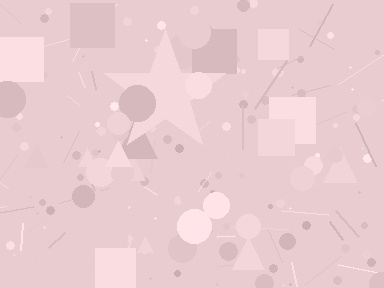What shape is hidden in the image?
A star is hidden in the image.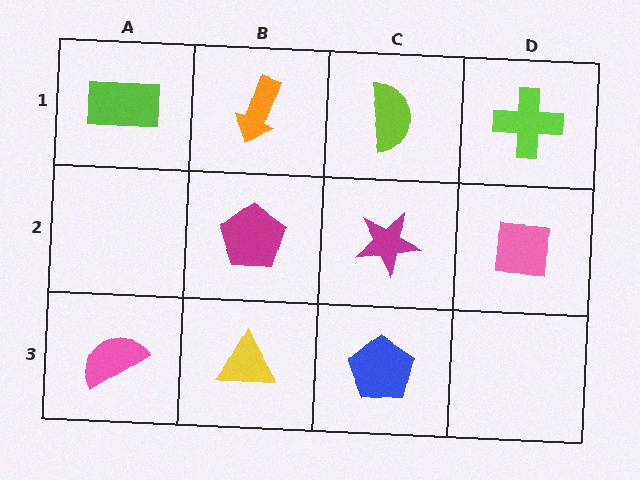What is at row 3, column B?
A yellow triangle.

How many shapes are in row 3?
3 shapes.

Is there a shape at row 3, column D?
No, that cell is empty.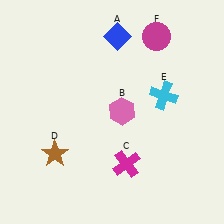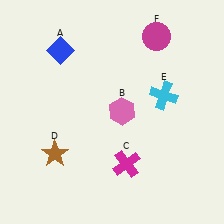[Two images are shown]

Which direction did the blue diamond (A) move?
The blue diamond (A) moved left.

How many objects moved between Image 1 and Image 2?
1 object moved between the two images.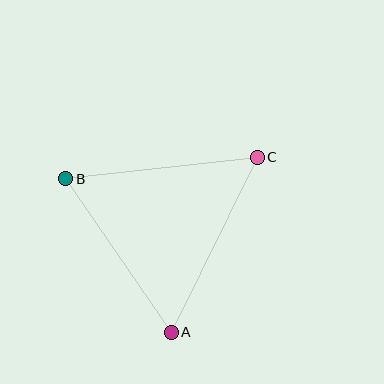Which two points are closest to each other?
Points A and B are closest to each other.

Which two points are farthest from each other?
Points A and C are farthest from each other.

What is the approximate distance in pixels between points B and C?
The distance between B and C is approximately 193 pixels.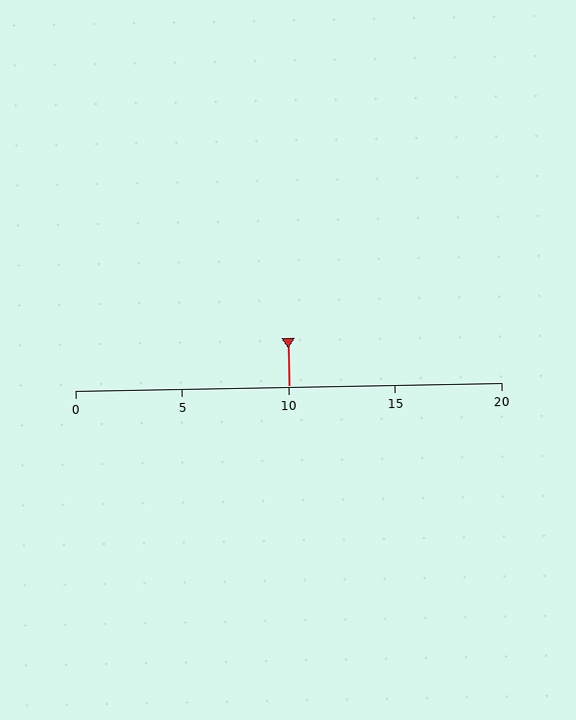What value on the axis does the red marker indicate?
The marker indicates approximately 10.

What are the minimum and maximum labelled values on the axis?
The axis runs from 0 to 20.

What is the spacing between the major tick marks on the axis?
The major ticks are spaced 5 apart.